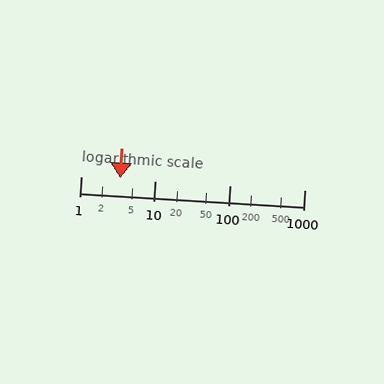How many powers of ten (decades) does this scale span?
The scale spans 3 decades, from 1 to 1000.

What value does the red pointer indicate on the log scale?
The pointer indicates approximately 3.4.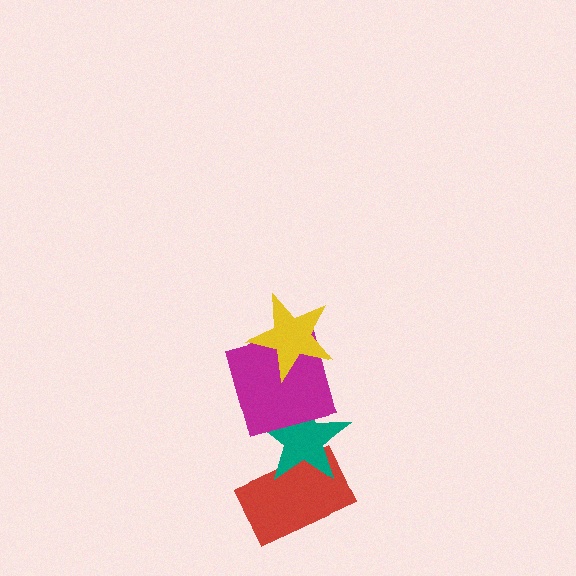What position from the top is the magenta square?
The magenta square is 2nd from the top.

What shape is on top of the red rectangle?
The teal star is on top of the red rectangle.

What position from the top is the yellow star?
The yellow star is 1st from the top.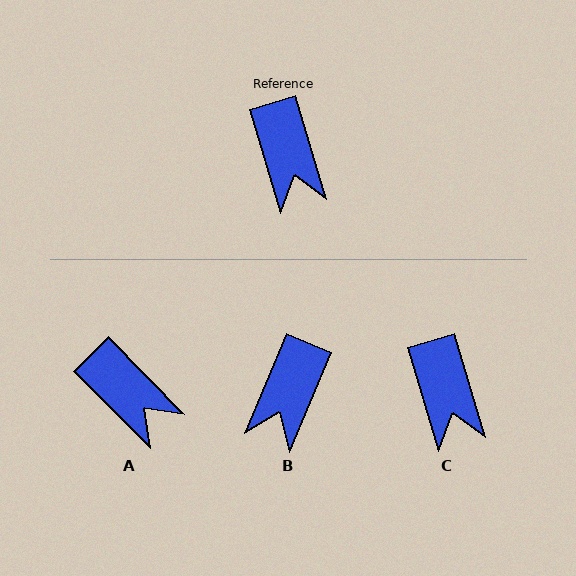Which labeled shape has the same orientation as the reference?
C.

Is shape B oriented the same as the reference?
No, it is off by about 40 degrees.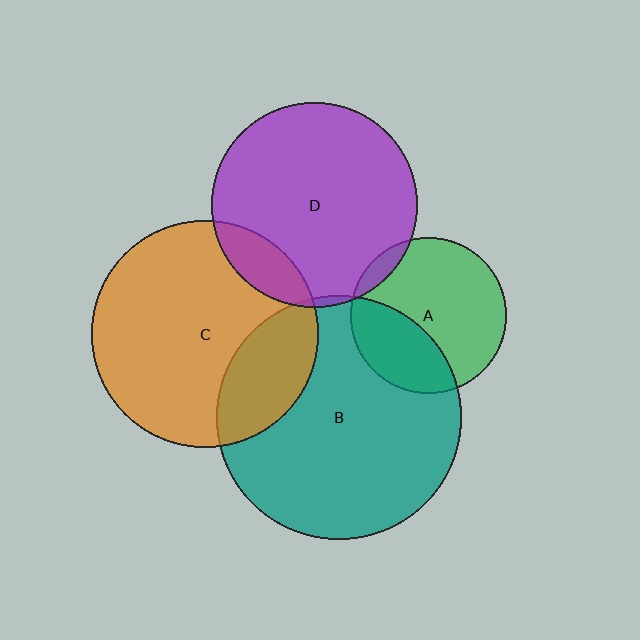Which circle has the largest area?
Circle B (teal).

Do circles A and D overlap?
Yes.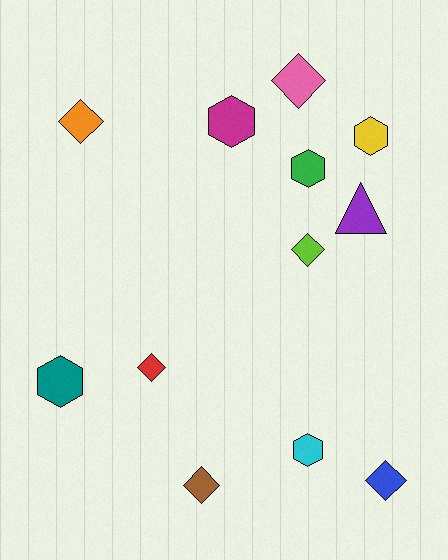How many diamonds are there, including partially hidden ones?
There are 6 diamonds.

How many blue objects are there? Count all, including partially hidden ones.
There is 1 blue object.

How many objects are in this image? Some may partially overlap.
There are 12 objects.